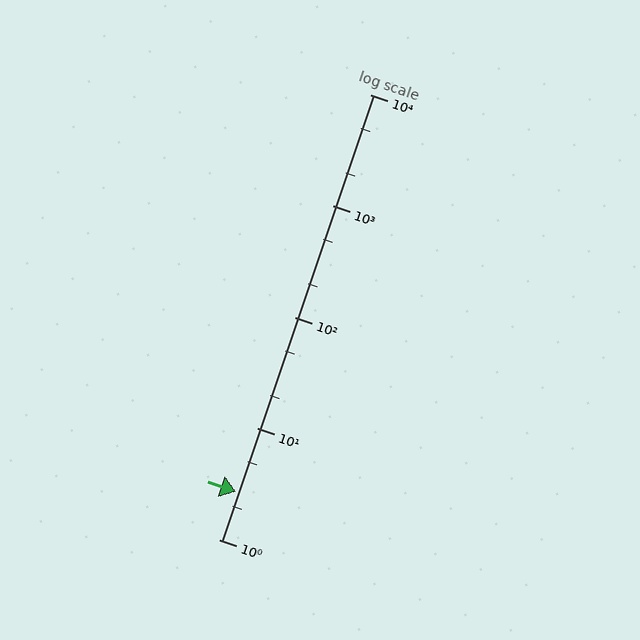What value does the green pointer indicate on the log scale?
The pointer indicates approximately 2.7.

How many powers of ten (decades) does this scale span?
The scale spans 4 decades, from 1 to 10000.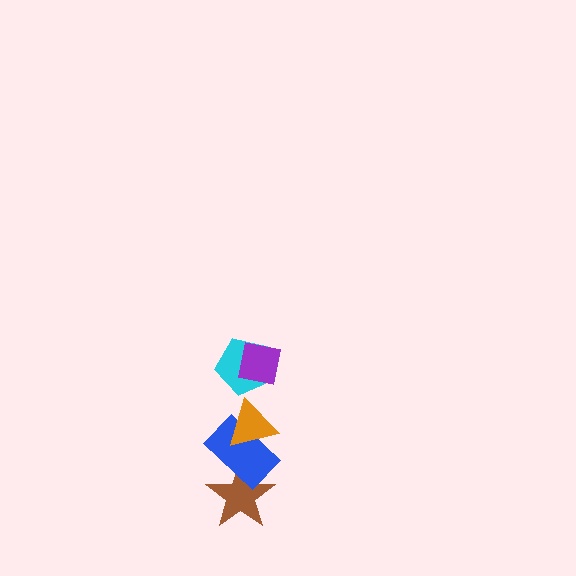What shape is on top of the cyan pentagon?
The purple square is on top of the cyan pentagon.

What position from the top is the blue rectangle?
The blue rectangle is 4th from the top.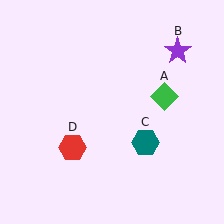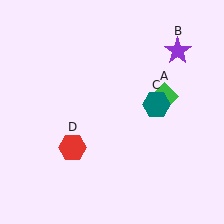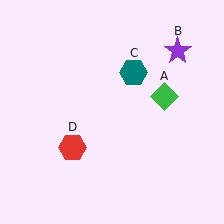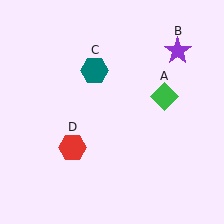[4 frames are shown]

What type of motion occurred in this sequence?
The teal hexagon (object C) rotated counterclockwise around the center of the scene.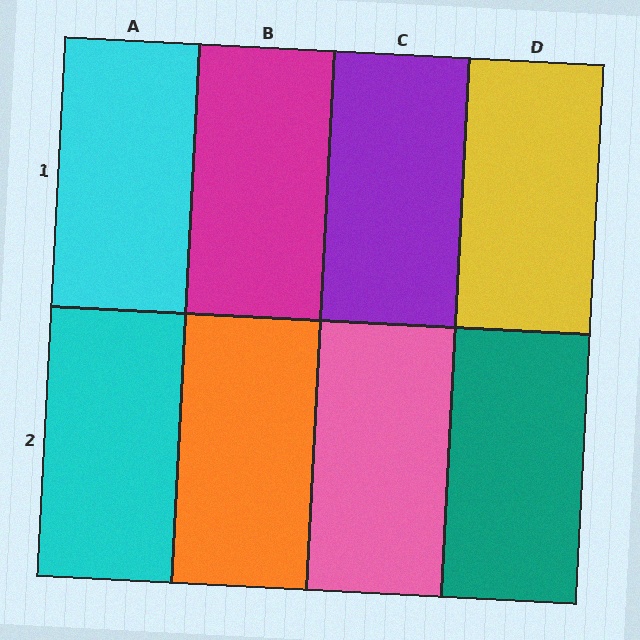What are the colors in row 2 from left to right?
Cyan, orange, pink, teal.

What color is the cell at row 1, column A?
Cyan.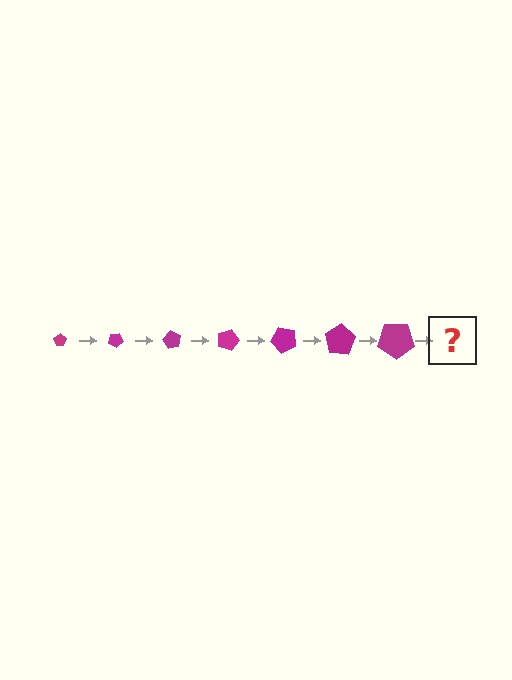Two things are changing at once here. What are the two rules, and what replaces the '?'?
The two rules are that the pentagon grows larger each step and it rotates 30 degrees each step. The '?' should be a pentagon, larger than the previous one and rotated 210 degrees from the start.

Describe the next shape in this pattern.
It should be a pentagon, larger than the previous one and rotated 210 degrees from the start.